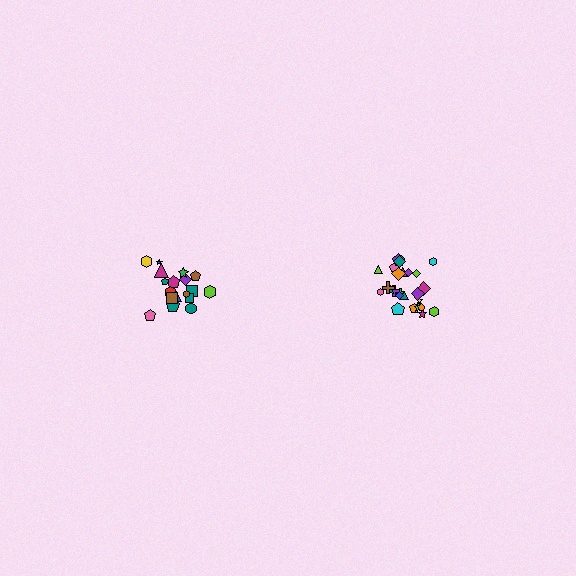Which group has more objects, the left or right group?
The right group.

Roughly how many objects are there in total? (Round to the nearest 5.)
Roughly 45 objects in total.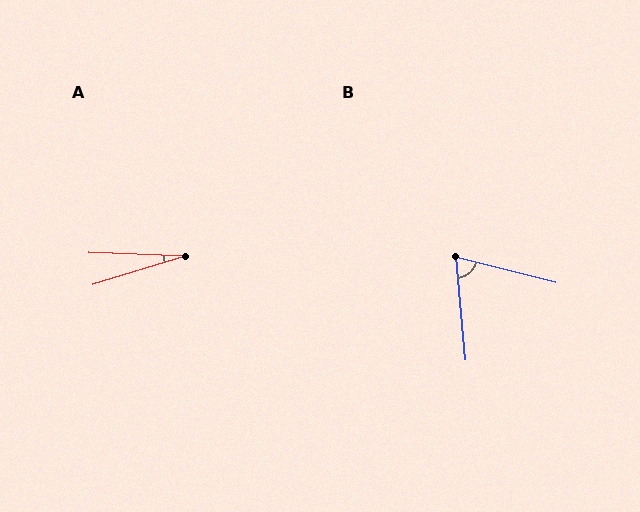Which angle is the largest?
B, at approximately 70 degrees.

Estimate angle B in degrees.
Approximately 70 degrees.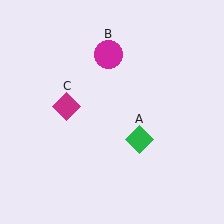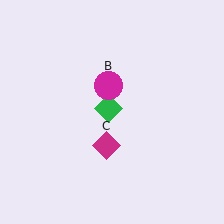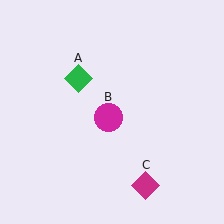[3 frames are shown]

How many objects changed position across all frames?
3 objects changed position: green diamond (object A), magenta circle (object B), magenta diamond (object C).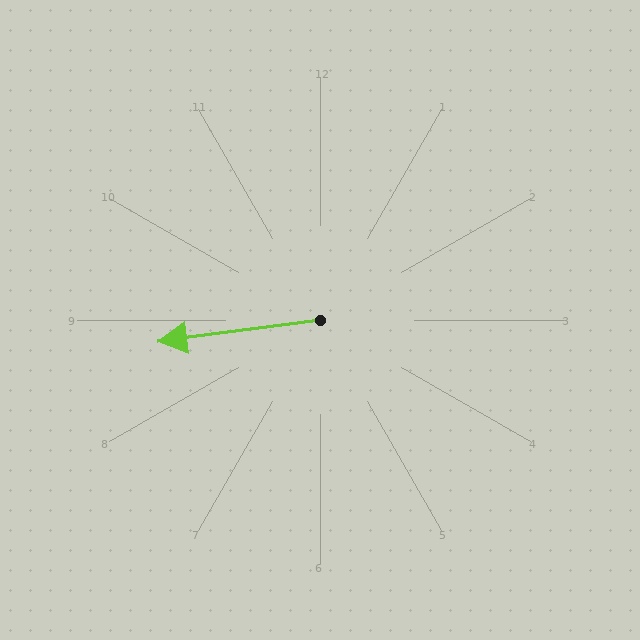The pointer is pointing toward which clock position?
Roughly 9 o'clock.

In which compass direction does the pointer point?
West.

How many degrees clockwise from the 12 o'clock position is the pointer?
Approximately 263 degrees.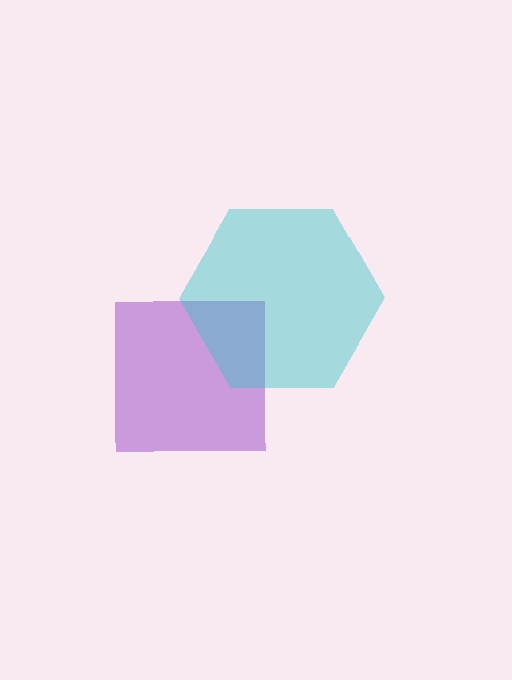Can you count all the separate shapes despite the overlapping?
Yes, there are 2 separate shapes.